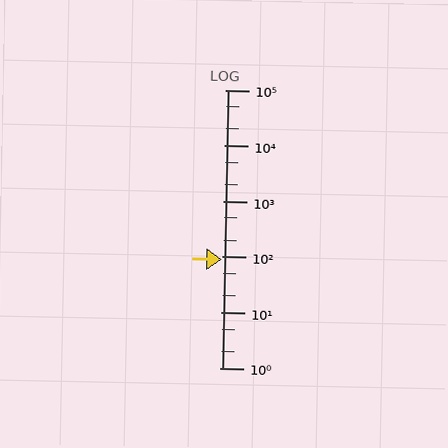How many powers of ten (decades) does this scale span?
The scale spans 5 decades, from 1 to 100000.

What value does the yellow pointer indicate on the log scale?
The pointer indicates approximately 91.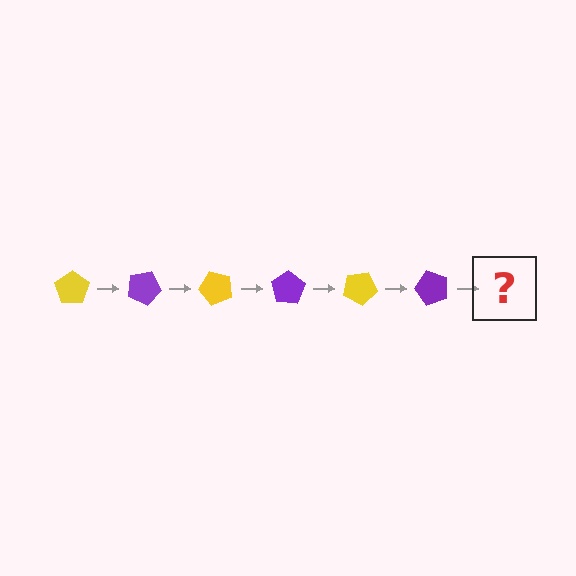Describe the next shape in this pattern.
It should be a yellow pentagon, rotated 150 degrees from the start.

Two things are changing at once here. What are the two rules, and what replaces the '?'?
The two rules are that it rotates 25 degrees each step and the color cycles through yellow and purple. The '?' should be a yellow pentagon, rotated 150 degrees from the start.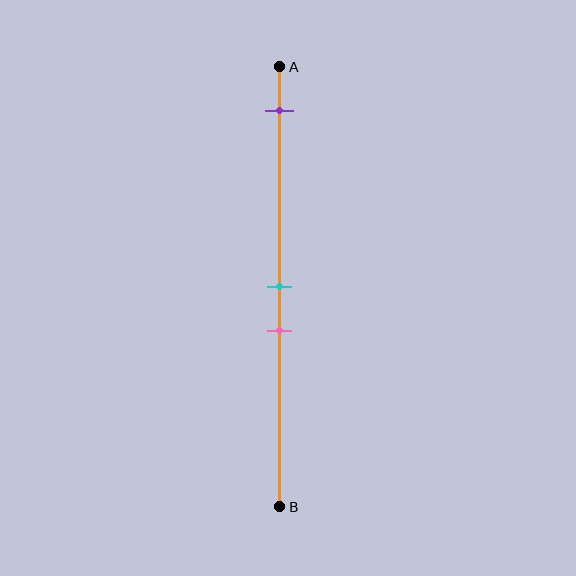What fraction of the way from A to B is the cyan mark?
The cyan mark is approximately 50% (0.5) of the way from A to B.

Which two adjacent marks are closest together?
The cyan and pink marks are the closest adjacent pair.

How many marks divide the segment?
There are 3 marks dividing the segment.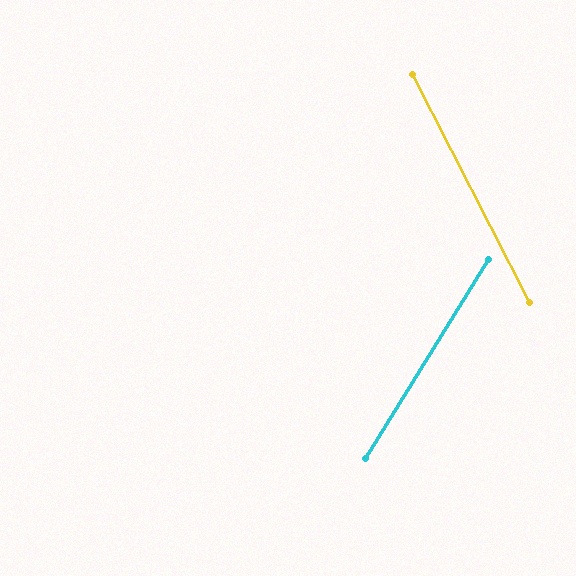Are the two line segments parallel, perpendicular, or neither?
Neither parallel nor perpendicular — they differ by about 59°.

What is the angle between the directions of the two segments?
Approximately 59 degrees.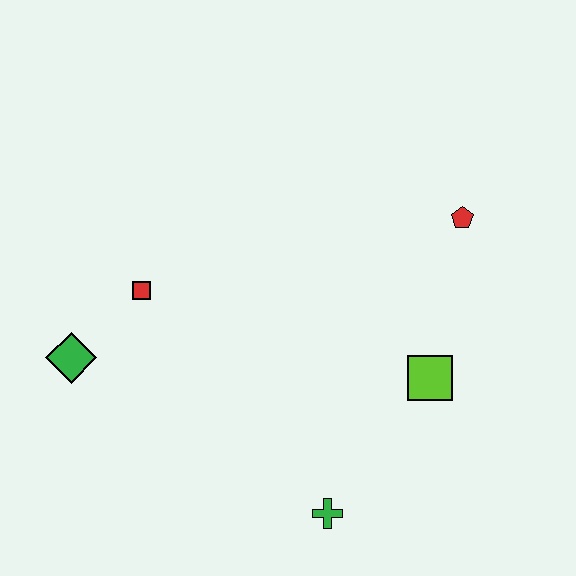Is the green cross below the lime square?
Yes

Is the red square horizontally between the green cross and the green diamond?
Yes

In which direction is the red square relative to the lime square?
The red square is to the left of the lime square.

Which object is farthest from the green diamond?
The red pentagon is farthest from the green diamond.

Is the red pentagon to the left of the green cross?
No